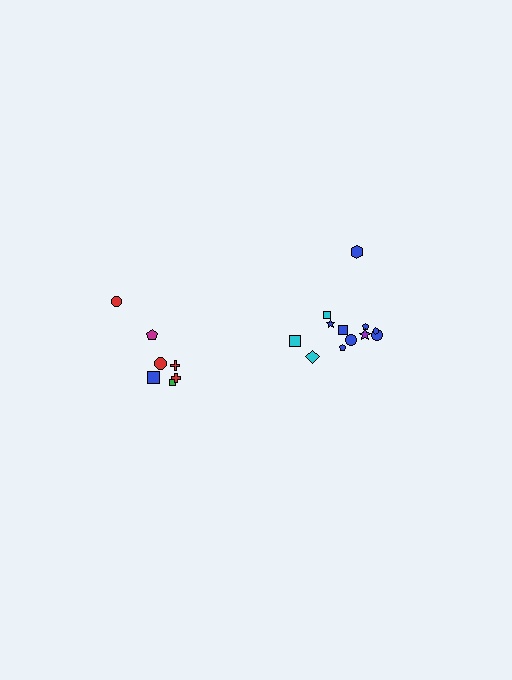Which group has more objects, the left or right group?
The right group.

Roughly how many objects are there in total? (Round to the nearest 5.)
Roughly 20 objects in total.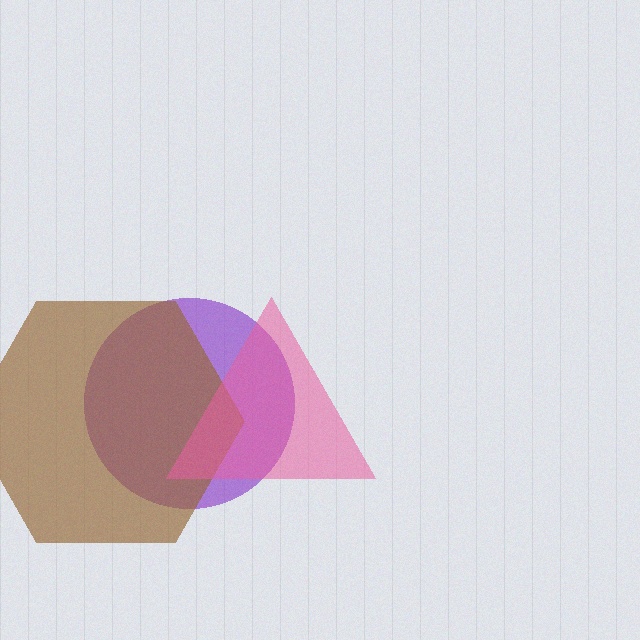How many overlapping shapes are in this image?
There are 3 overlapping shapes in the image.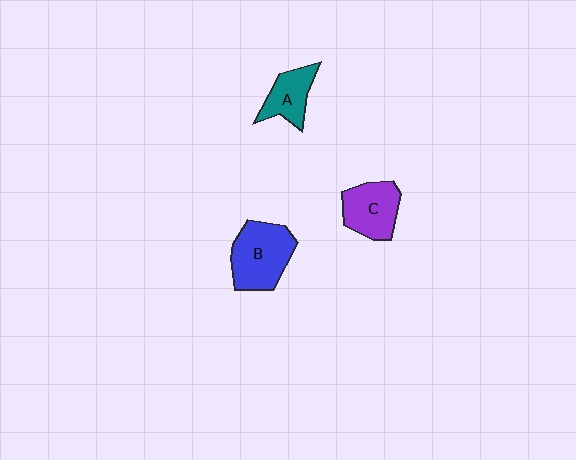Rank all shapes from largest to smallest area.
From largest to smallest: B (blue), C (purple), A (teal).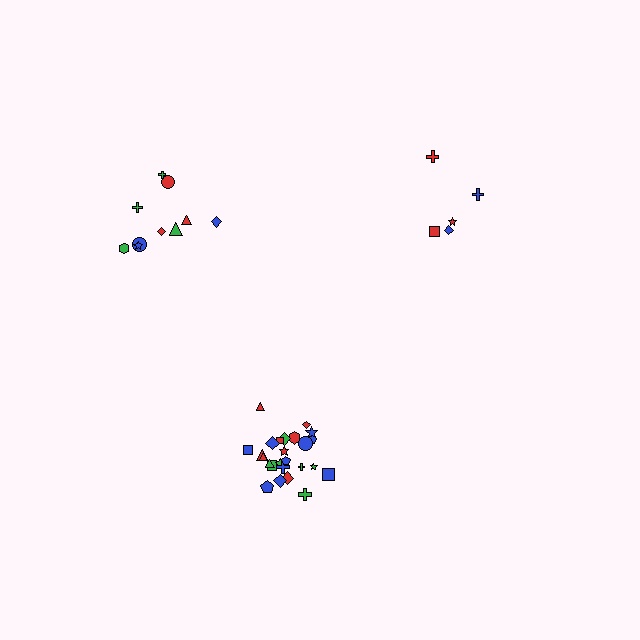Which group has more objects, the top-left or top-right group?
The top-left group.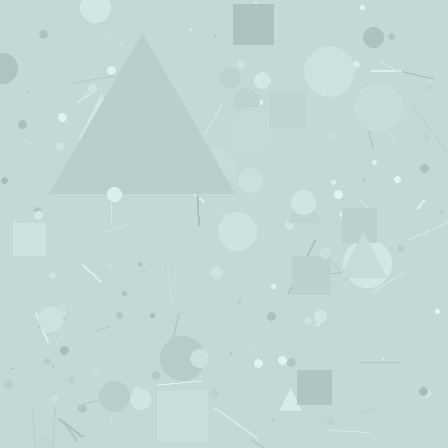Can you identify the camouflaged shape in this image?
The camouflaged shape is a triangle.